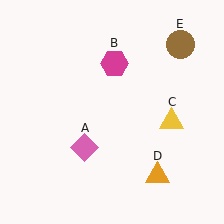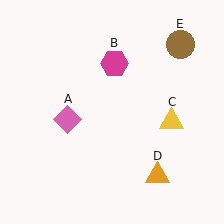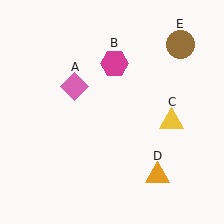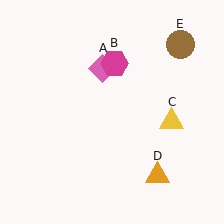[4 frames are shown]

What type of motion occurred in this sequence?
The pink diamond (object A) rotated clockwise around the center of the scene.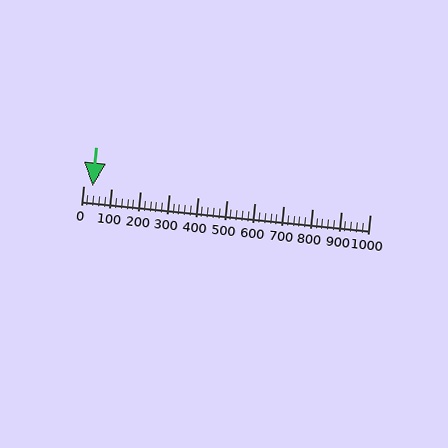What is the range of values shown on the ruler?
The ruler shows values from 0 to 1000.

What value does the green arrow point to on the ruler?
The green arrow points to approximately 34.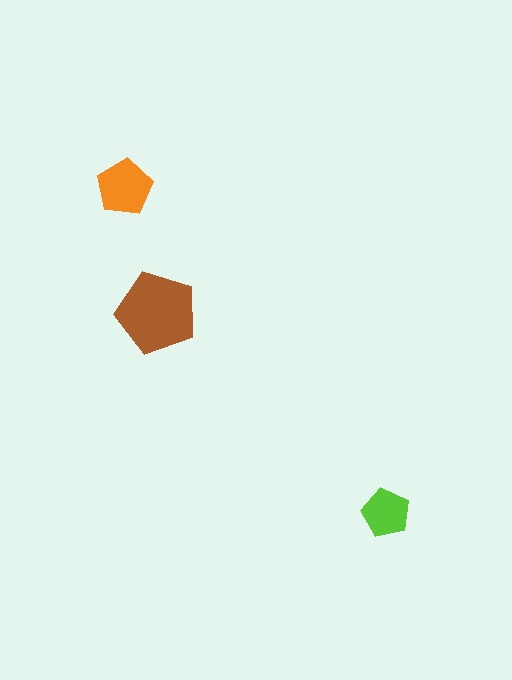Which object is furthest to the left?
The orange pentagon is leftmost.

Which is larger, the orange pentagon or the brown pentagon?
The brown one.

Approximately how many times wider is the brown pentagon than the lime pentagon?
About 1.5 times wider.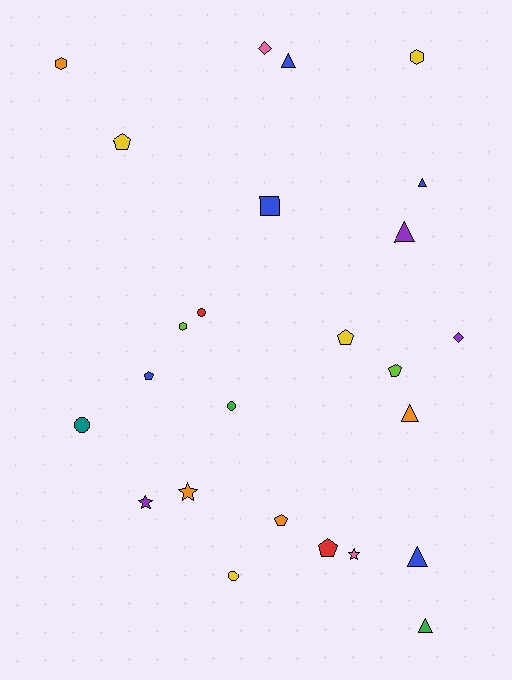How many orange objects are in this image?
There are 4 orange objects.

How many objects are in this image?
There are 25 objects.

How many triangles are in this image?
There are 6 triangles.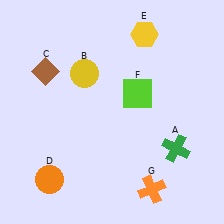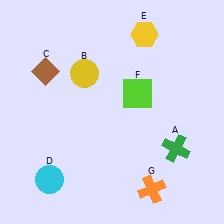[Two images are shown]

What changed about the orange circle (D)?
In Image 1, D is orange. In Image 2, it changed to cyan.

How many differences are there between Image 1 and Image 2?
There is 1 difference between the two images.